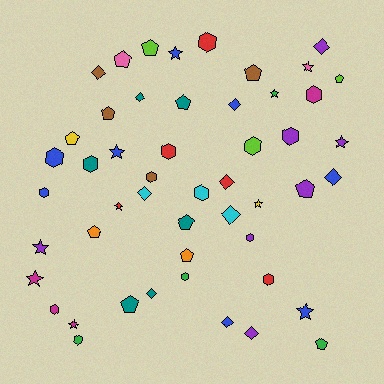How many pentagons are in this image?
There are 13 pentagons.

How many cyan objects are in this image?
There are 3 cyan objects.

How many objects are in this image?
There are 50 objects.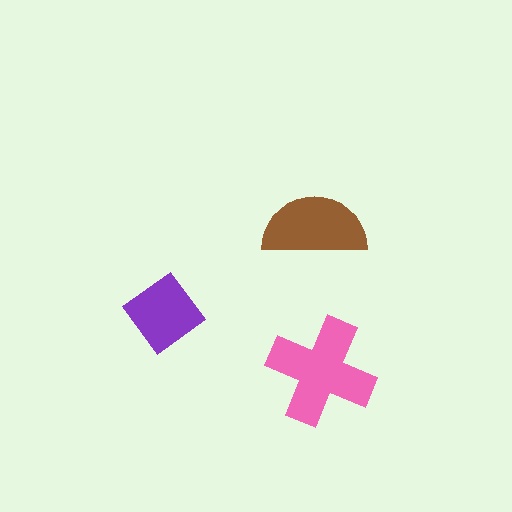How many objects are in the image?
There are 3 objects in the image.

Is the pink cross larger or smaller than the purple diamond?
Larger.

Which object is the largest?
The pink cross.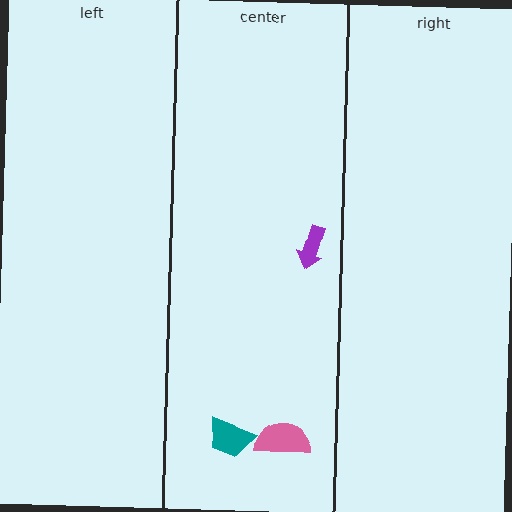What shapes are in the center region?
The pink semicircle, the teal trapezoid, the purple arrow.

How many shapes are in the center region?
3.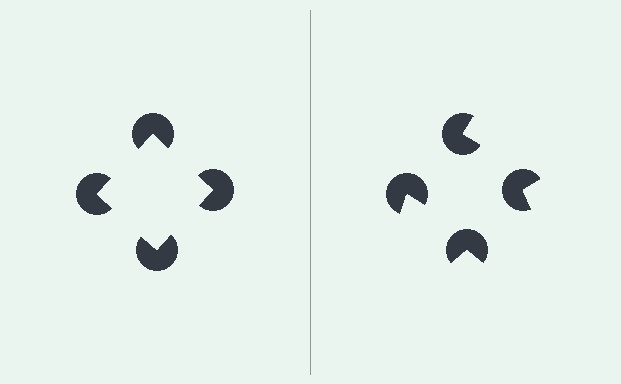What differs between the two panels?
The pac-man discs are positioned identically on both sides; only the wedge orientations differ. On the left they align to a square; on the right they are misaligned.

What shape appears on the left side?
An illusory square.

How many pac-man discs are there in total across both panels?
8 — 4 on each side.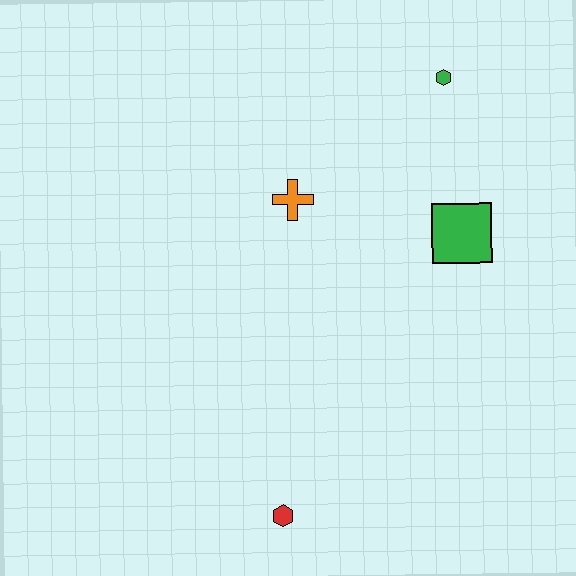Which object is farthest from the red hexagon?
The green hexagon is farthest from the red hexagon.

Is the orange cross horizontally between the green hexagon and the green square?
No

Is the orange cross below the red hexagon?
No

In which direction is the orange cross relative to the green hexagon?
The orange cross is to the left of the green hexagon.